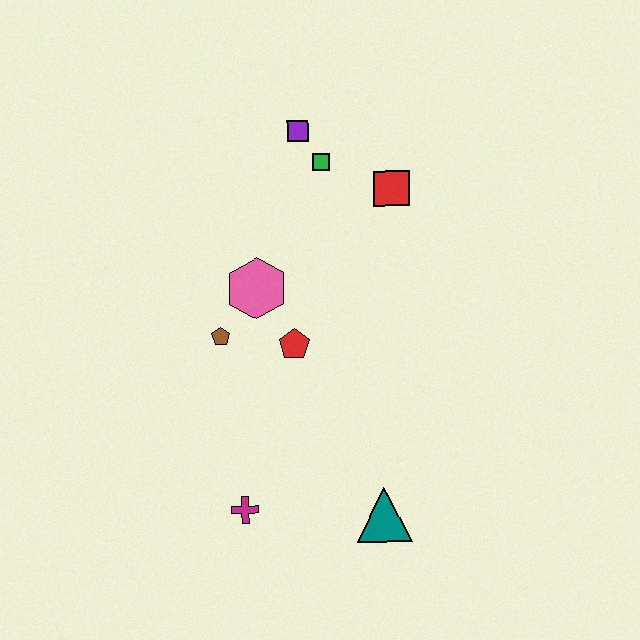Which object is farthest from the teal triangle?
The purple square is farthest from the teal triangle.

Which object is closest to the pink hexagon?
The brown pentagon is closest to the pink hexagon.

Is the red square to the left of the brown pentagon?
No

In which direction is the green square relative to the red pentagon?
The green square is above the red pentagon.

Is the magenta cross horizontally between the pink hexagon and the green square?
No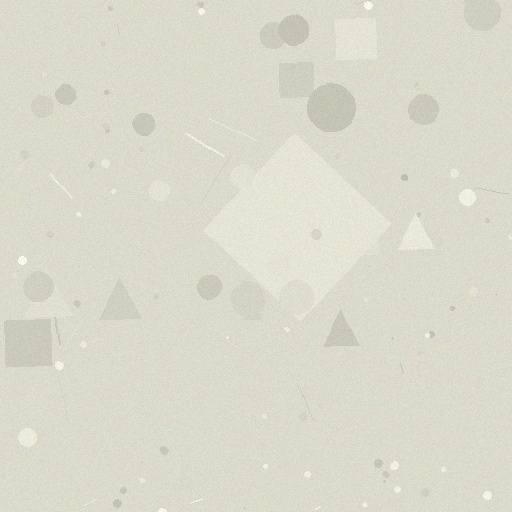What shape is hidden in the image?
A diamond is hidden in the image.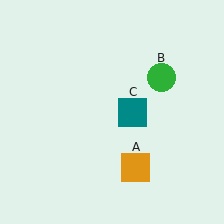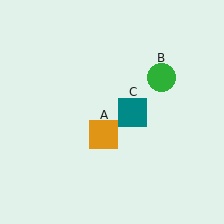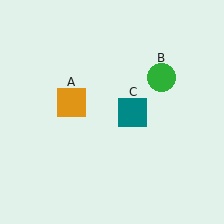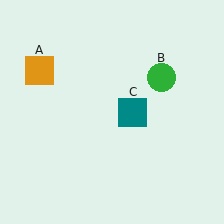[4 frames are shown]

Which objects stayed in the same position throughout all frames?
Green circle (object B) and teal square (object C) remained stationary.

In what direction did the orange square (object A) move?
The orange square (object A) moved up and to the left.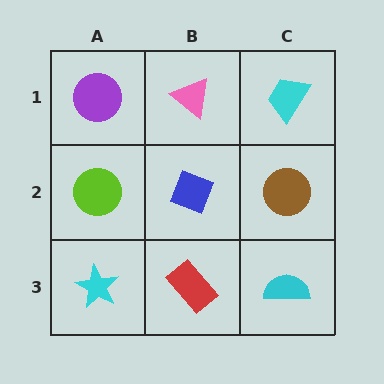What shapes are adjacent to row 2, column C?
A cyan trapezoid (row 1, column C), a cyan semicircle (row 3, column C), a blue diamond (row 2, column B).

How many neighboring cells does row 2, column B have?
4.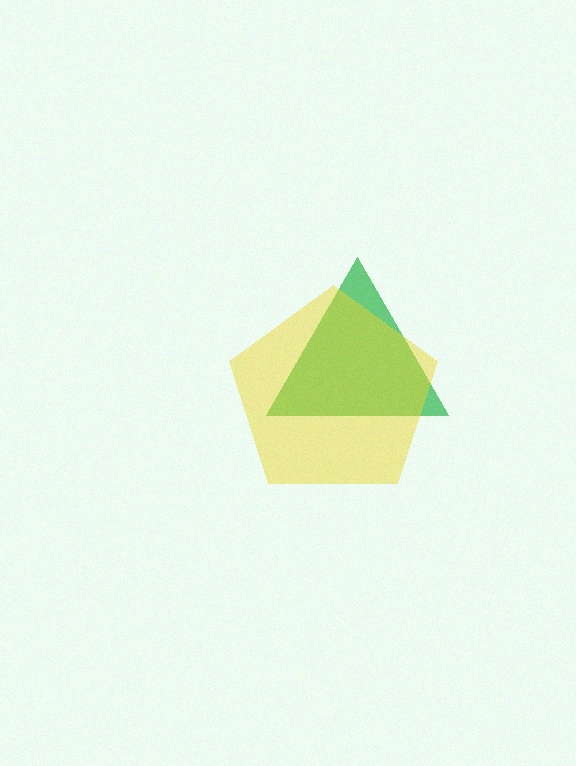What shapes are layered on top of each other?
The layered shapes are: a green triangle, a yellow pentagon.